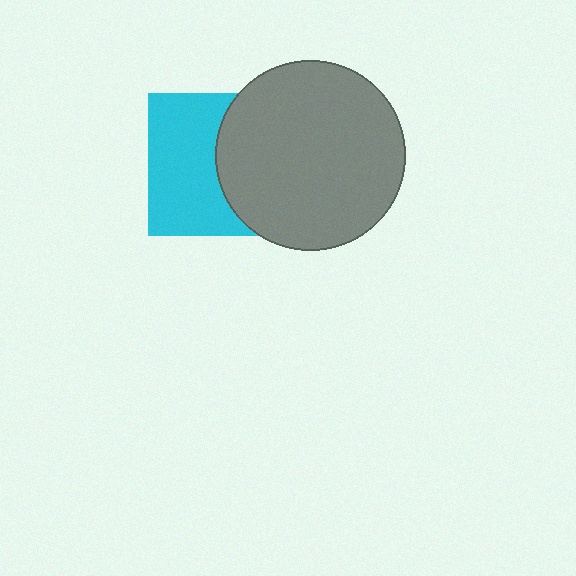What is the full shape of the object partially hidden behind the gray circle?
The partially hidden object is a cyan square.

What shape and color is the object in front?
The object in front is a gray circle.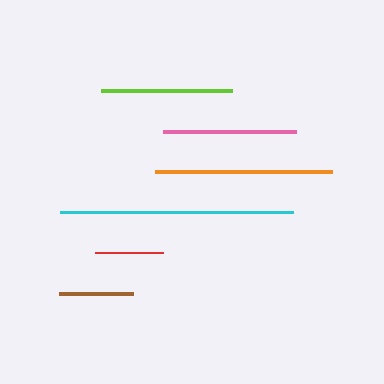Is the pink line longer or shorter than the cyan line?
The cyan line is longer than the pink line.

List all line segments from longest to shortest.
From longest to shortest: cyan, orange, pink, lime, brown, red.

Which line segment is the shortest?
The red line is the shortest at approximately 68 pixels.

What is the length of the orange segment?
The orange segment is approximately 177 pixels long.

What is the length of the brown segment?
The brown segment is approximately 74 pixels long.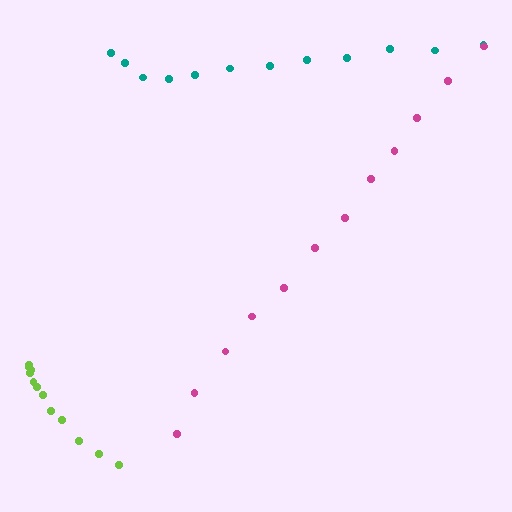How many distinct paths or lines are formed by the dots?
There are 3 distinct paths.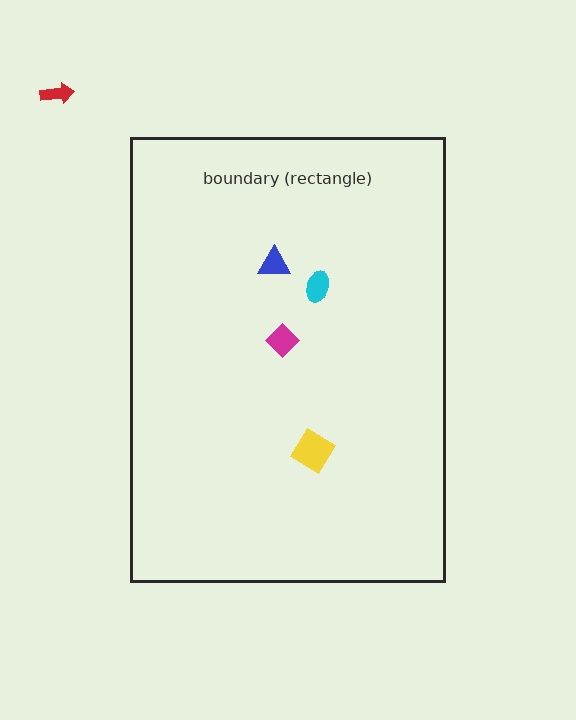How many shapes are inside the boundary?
4 inside, 1 outside.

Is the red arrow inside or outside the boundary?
Outside.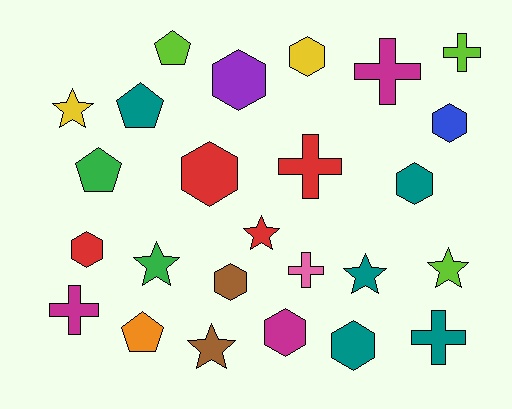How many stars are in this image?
There are 6 stars.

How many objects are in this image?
There are 25 objects.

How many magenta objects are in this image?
There are 3 magenta objects.